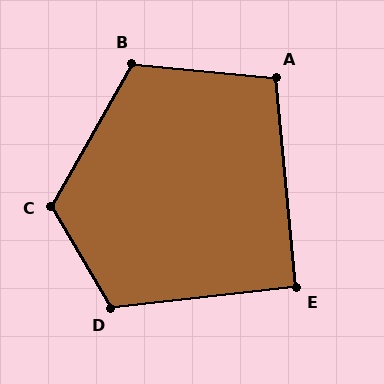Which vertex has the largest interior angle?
C, at approximately 120 degrees.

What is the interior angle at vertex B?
Approximately 114 degrees (obtuse).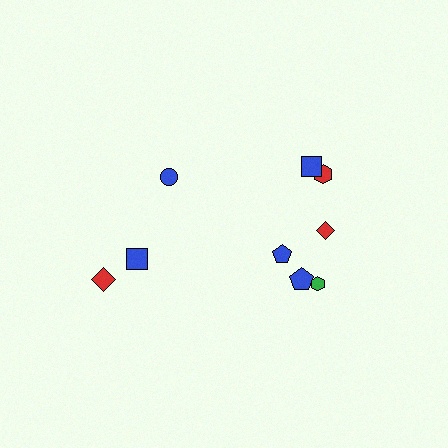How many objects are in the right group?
There are 6 objects.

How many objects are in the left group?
There are 3 objects.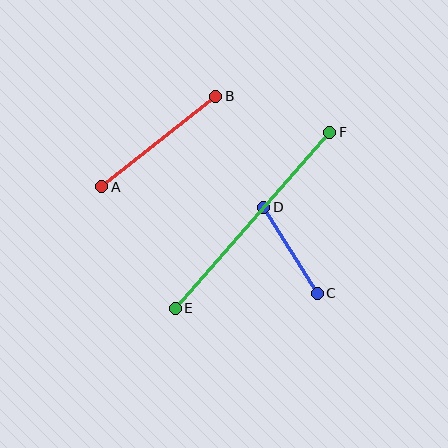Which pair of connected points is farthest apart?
Points E and F are farthest apart.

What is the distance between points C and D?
The distance is approximately 101 pixels.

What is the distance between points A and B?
The distance is approximately 145 pixels.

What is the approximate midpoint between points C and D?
The midpoint is at approximately (291, 250) pixels.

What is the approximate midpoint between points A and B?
The midpoint is at approximately (159, 141) pixels.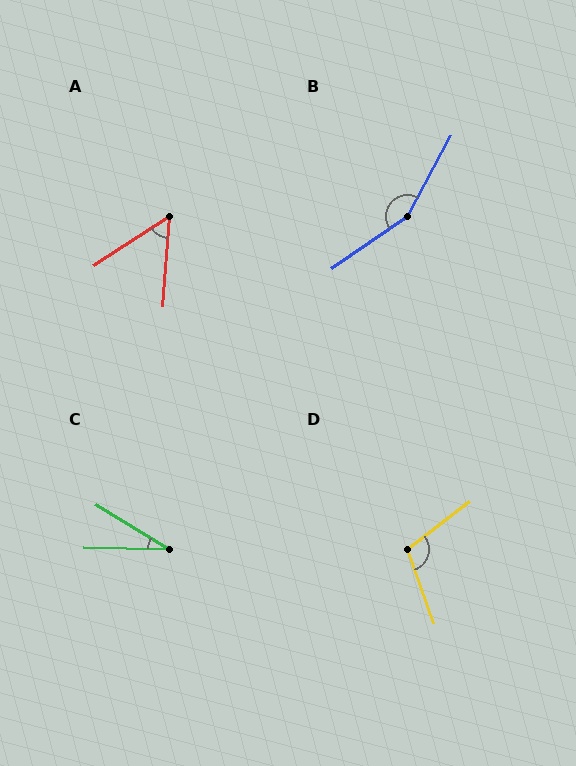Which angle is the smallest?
C, at approximately 30 degrees.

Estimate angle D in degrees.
Approximately 107 degrees.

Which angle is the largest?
B, at approximately 153 degrees.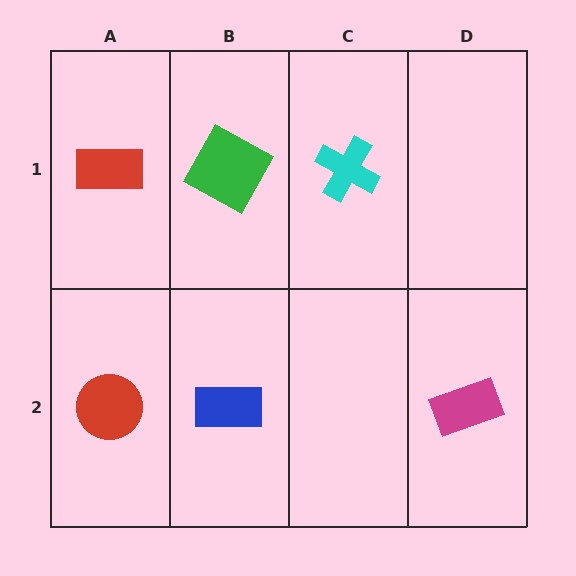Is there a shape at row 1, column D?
No, that cell is empty.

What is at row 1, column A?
A red rectangle.